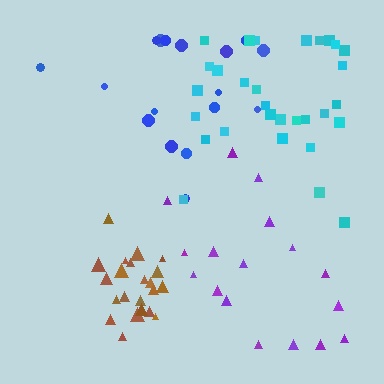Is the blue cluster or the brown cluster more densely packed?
Brown.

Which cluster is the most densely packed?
Brown.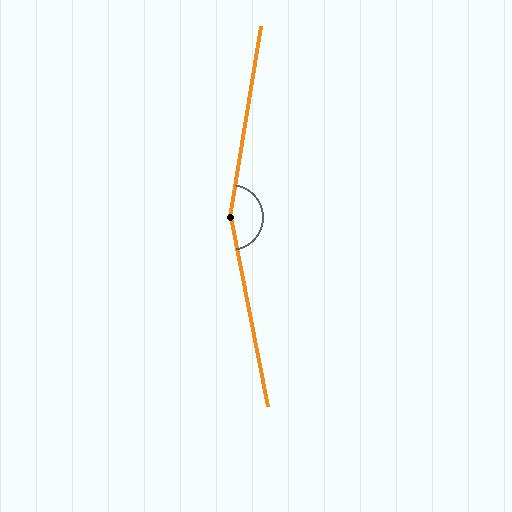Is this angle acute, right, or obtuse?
It is obtuse.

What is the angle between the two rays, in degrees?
Approximately 160 degrees.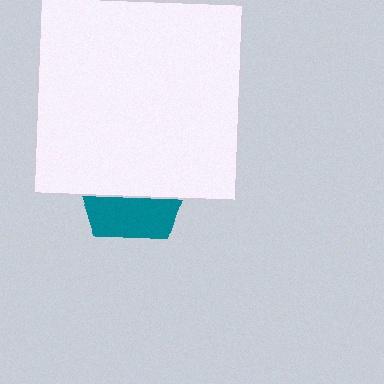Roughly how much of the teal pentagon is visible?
A small part of it is visible (roughly 37%).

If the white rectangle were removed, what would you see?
You would see the complete teal pentagon.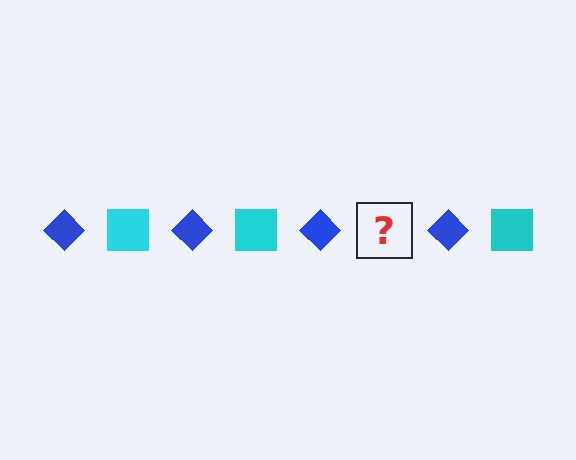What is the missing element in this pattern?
The missing element is a cyan square.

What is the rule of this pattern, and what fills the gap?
The rule is that the pattern alternates between blue diamond and cyan square. The gap should be filled with a cyan square.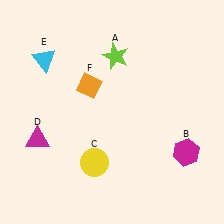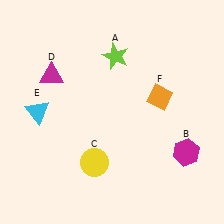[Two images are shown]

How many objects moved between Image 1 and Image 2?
3 objects moved between the two images.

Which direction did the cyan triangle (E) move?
The cyan triangle (E) moved down.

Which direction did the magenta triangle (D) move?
The magenta triangle (D) moved up.